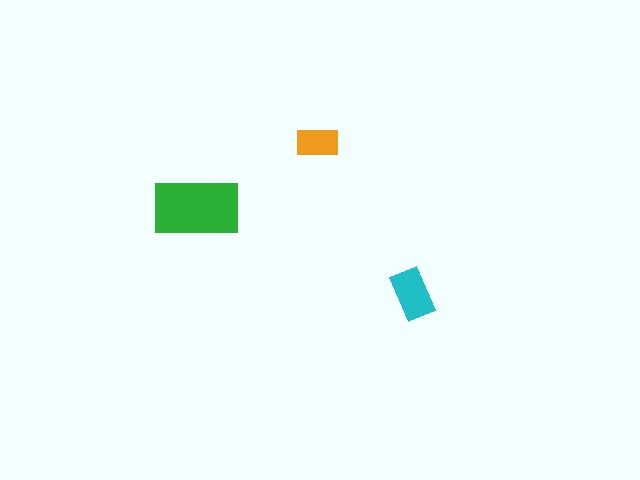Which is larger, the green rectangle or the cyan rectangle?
The green one.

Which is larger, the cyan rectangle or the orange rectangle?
The cyan one.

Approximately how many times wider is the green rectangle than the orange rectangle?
About 2 times wider.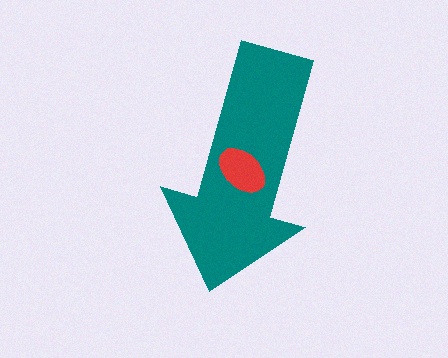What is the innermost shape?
The red ellipse.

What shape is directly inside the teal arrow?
The red ellipse.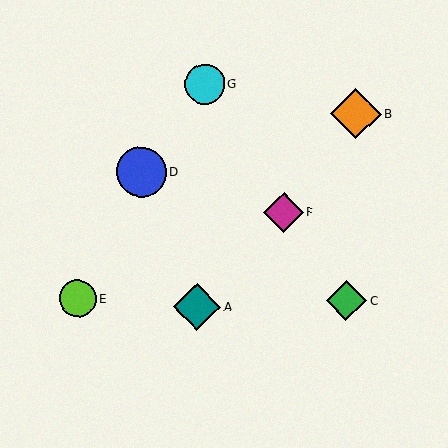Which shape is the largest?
The orange diamond (labeled B) is the largest.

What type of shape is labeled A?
Shape A is a teal diamond.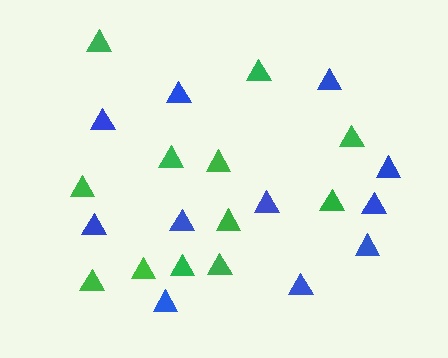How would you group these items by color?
There are 2 groups: one group of green triangles (12) and one group of blue triangles (11).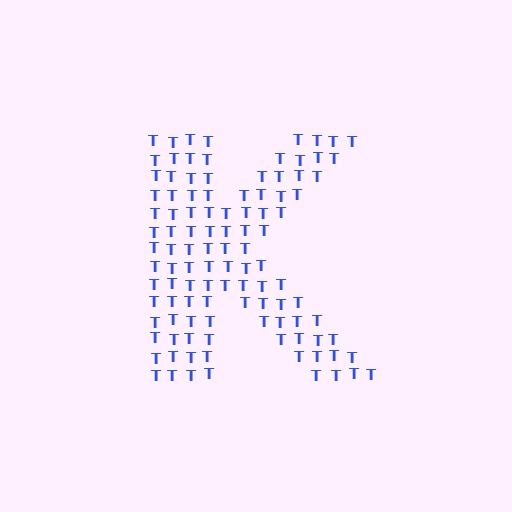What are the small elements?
The small elements are letter T's.